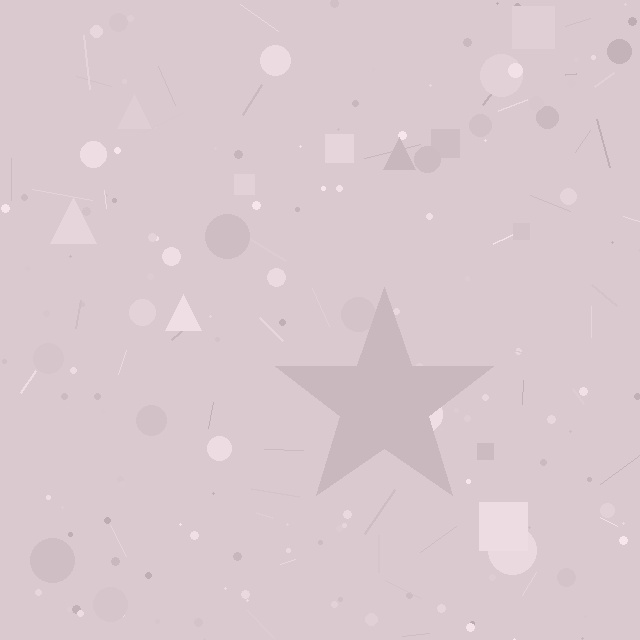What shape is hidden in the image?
A star is hidden in the image.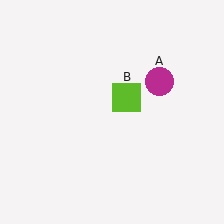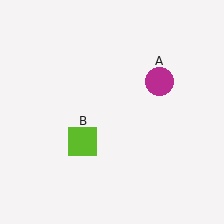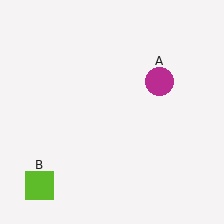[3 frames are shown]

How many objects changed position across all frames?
1 object changed position: lime square (object B).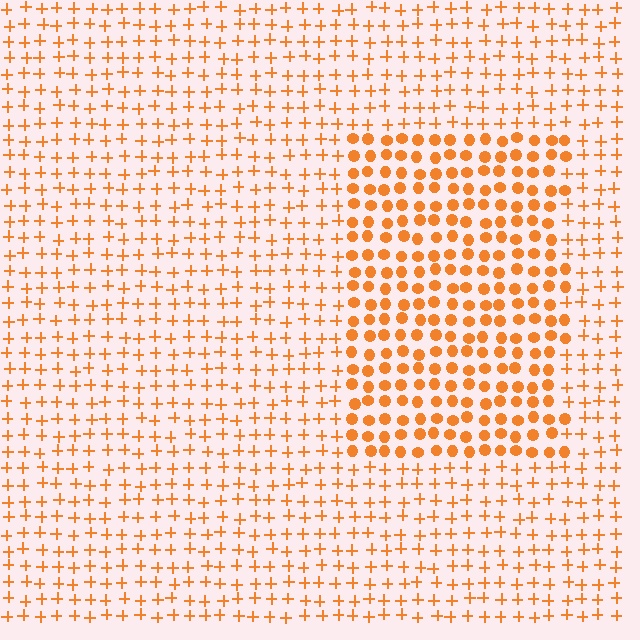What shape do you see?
I see a rectangle.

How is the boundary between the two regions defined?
The boundary is defined by a change in element shape: circles inside vs. plus signs outside. All elements share the same color and spacing.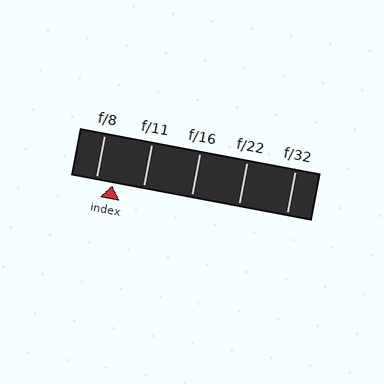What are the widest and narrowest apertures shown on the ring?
The widest aperture shown is f/8 and the narrowest is f/32.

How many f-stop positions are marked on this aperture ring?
There are 5 f-stop positions marked.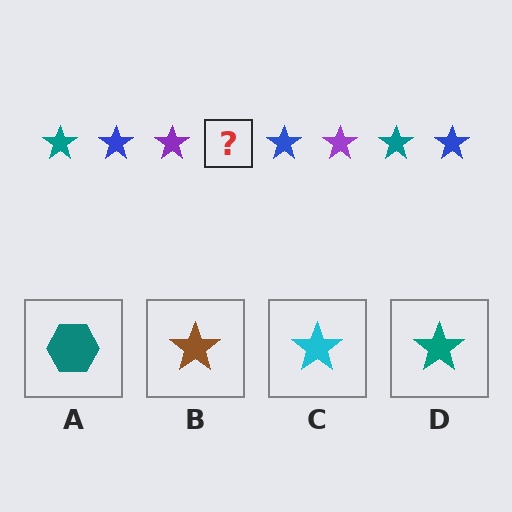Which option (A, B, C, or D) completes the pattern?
D.